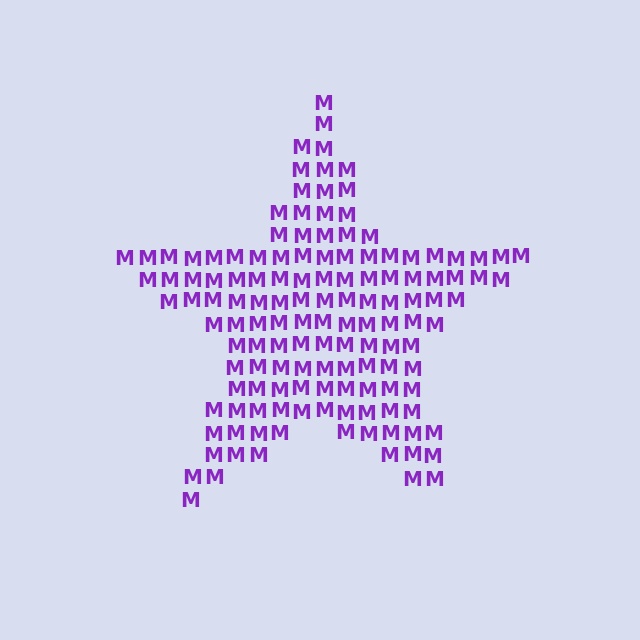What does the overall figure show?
The overall figure shows a star.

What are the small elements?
The small elements are letter M's.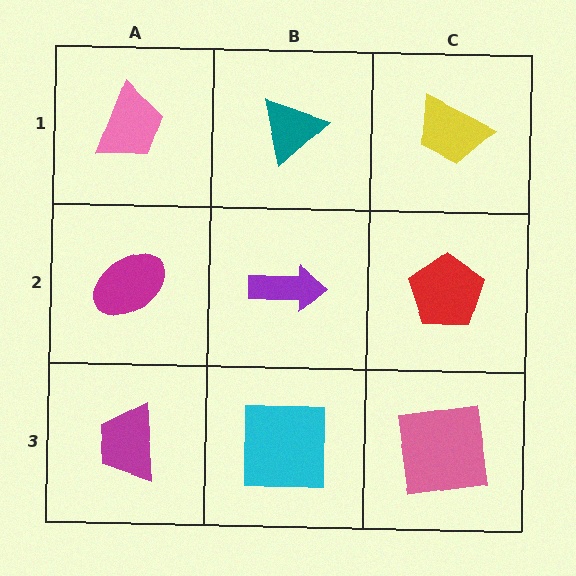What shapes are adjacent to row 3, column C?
A red pentagon (row 2, column C), a cyan square (row 3, column B).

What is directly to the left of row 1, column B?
A pink trapezoid.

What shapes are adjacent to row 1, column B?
A purple arrow (row 2, column B), a pink trapezoid (row 1, column A), a yellow trapezoid (row 1, column C).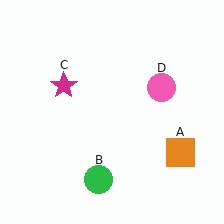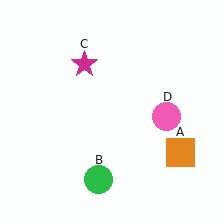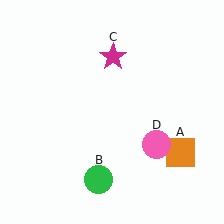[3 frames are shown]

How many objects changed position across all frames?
2 objects changed position: magenta star (object C), pink circle (object D).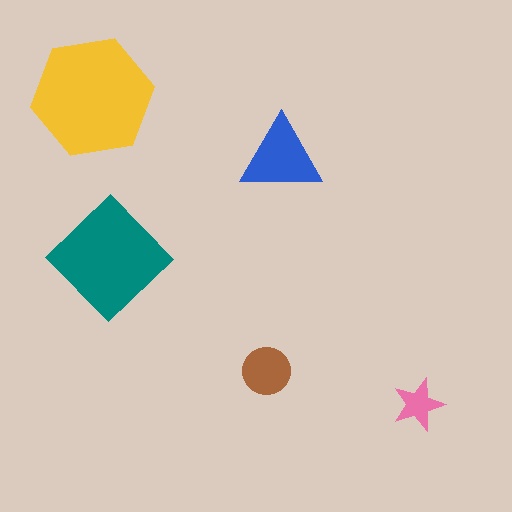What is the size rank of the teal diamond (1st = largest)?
2nd.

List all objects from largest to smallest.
The yellow hexagon, the teal diamond, the blue triangle, the brown circle, the pink star.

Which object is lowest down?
The pink star is bottommost.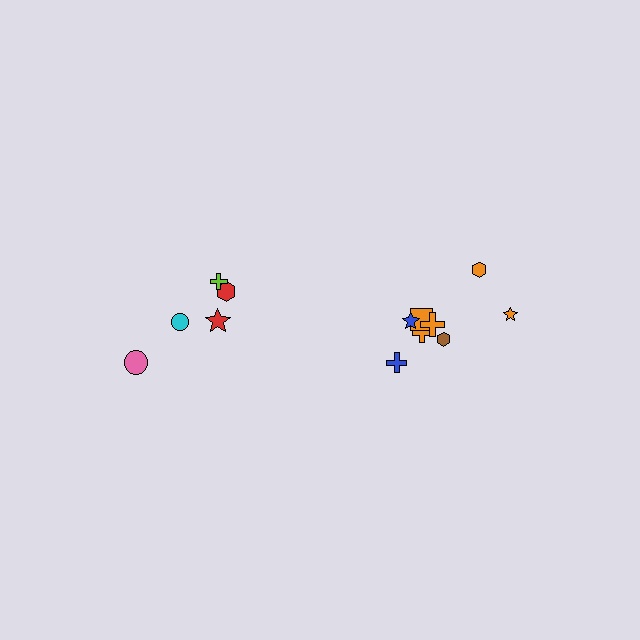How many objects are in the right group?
There are 8 objects.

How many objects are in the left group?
There are 5 objects.